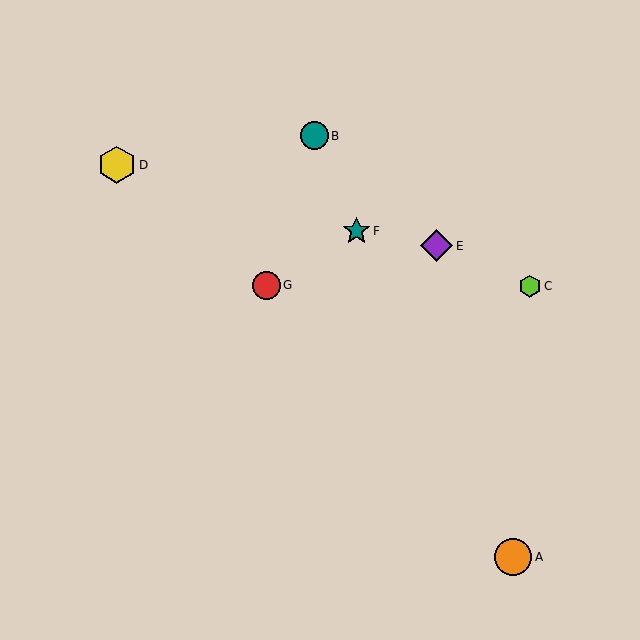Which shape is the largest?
The orange circle (labeled A) is the largest.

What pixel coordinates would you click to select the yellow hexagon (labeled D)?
Click at (117, 165) to select the yellow hexagon D.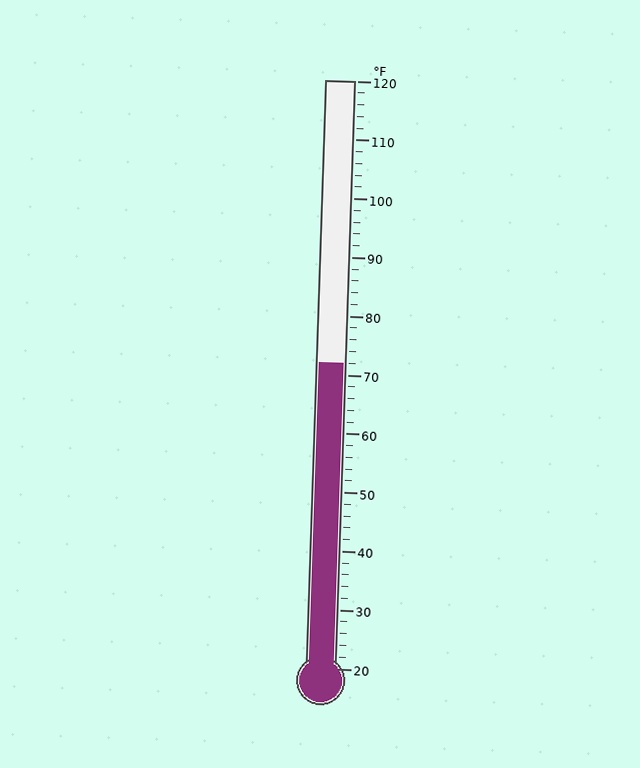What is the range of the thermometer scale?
The thermometer scale ranges from 20°F to 120°F.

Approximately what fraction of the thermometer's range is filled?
The thermometer is filled to approximately 50% of its range.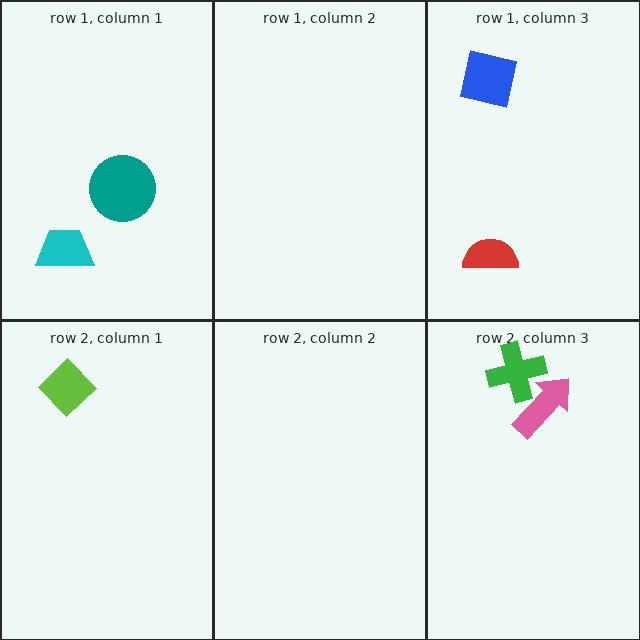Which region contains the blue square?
The row 1, column 3 region.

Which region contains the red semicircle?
The row 1, column 3 region.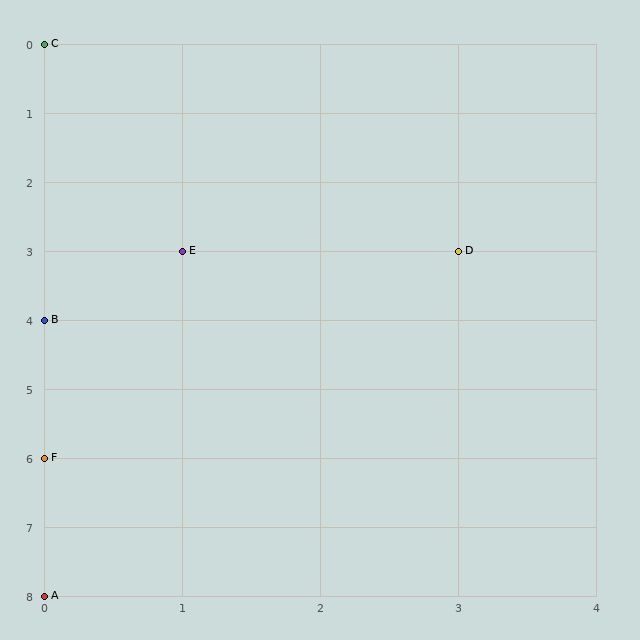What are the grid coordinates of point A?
Point A is at grid coordinates (0, 8).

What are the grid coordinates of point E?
Point E is at grid coordinates (1, 3).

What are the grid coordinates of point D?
Point D is at grid coordinates (3, 3).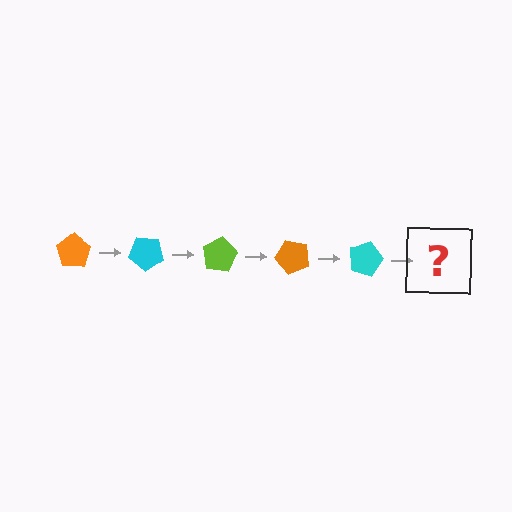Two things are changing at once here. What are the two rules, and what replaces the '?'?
The two rules are that it rotates 40 degrees each step and the color cycles through orange, cyan, and lime. The '?' should be a lime pentagon, rotated 200 degrees from the start.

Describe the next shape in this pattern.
It should be a lime pentagon, rotated 200 degrees from the start.